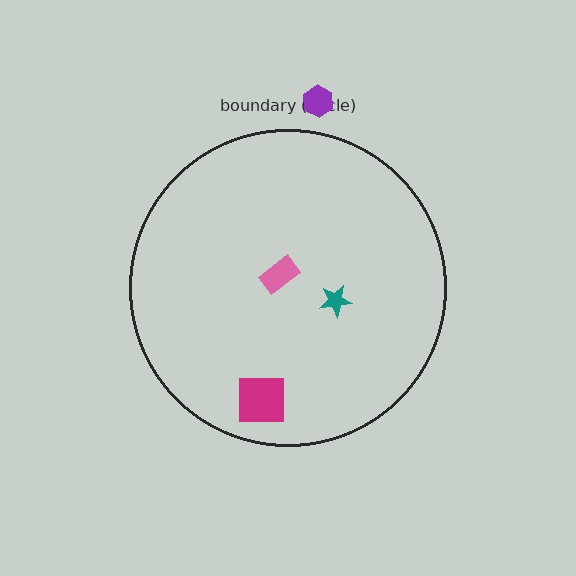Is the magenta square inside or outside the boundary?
Inside.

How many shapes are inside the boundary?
3 inside, 1 outside.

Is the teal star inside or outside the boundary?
Inside.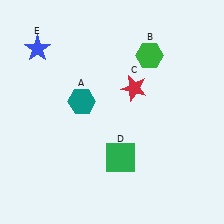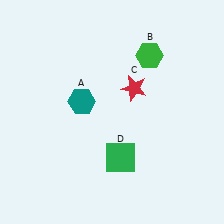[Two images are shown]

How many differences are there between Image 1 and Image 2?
There is 1 difference between the two images.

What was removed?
The blue star (E) was removed in Image 2.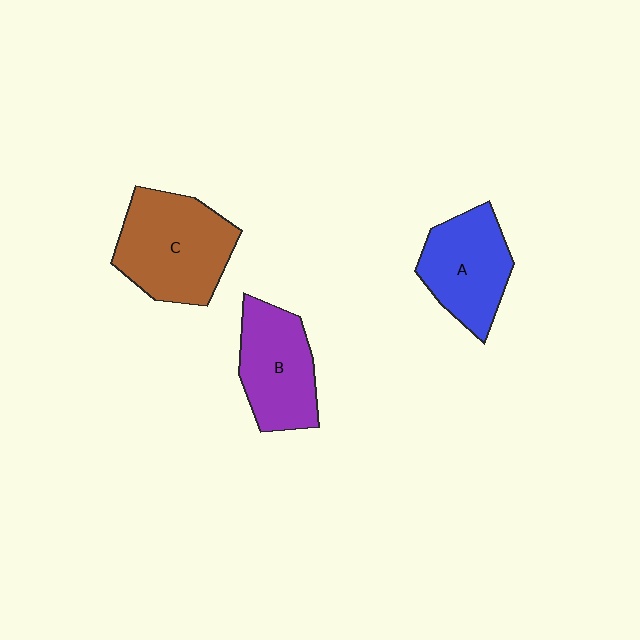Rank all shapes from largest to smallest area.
From largest to smallest: C (brown), B (purple), A (blue).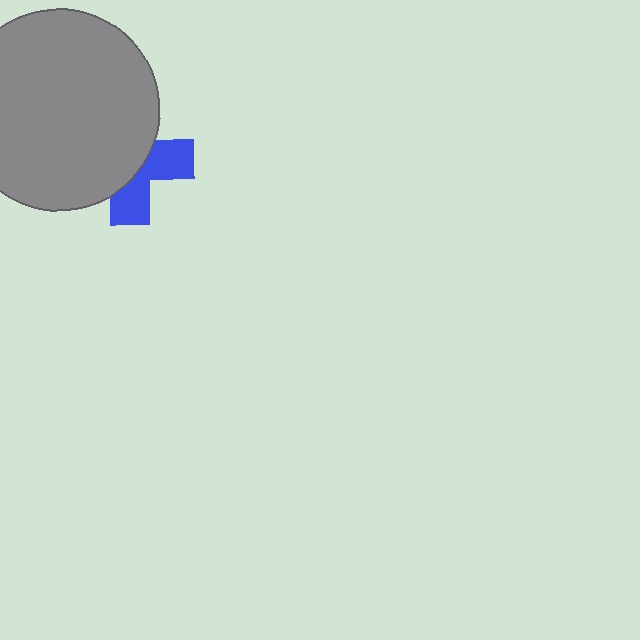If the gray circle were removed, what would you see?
You would see the complete blue cross.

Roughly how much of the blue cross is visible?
A small part of it is visible (roughly 40%).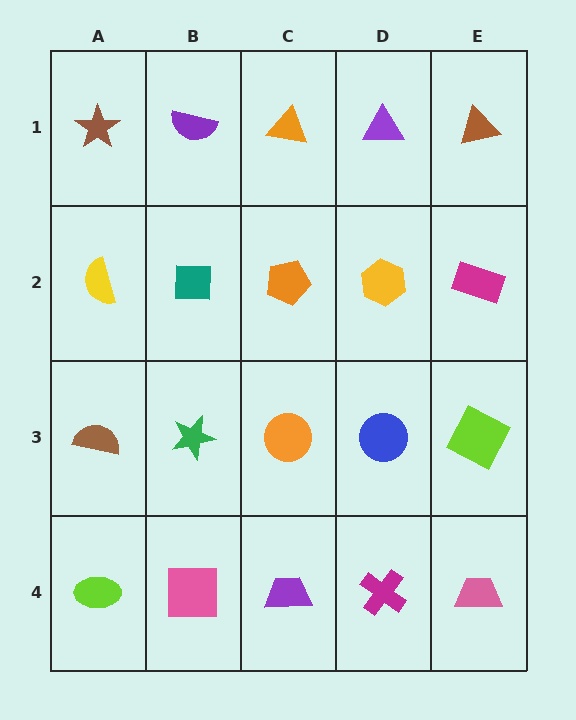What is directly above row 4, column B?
A green star.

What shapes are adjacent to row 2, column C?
An orange triangle (row 1, column C), an orange circle (row 3, column C), a teal square (row 2, column B), a yellow hexagon (row 2, column D).